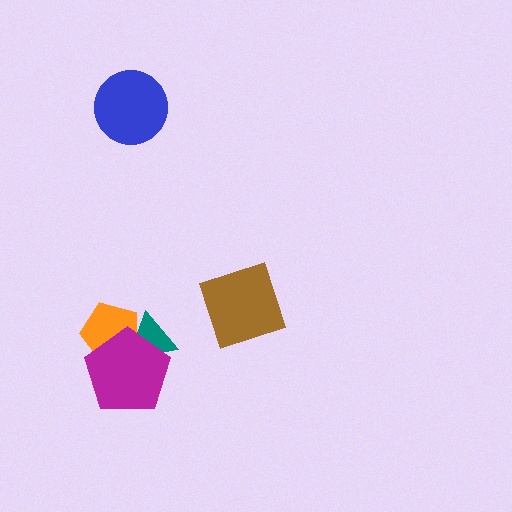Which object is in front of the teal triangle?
The magenta pentagon is in front of the teal triangle.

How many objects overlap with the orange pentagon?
2 objects overlap with the orange pentagon.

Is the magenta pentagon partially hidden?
No, no other shape covers it.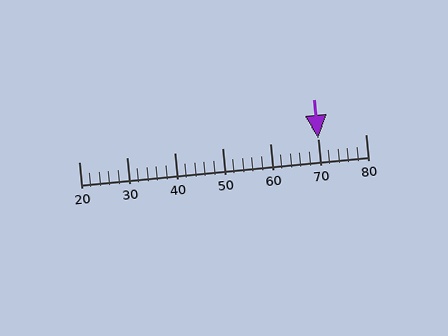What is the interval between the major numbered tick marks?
The major tick marks are spaced 10 units apart.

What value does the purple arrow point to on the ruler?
The purple arrow points to approximately 70.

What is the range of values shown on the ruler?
The ruler shows values from 20 to 80.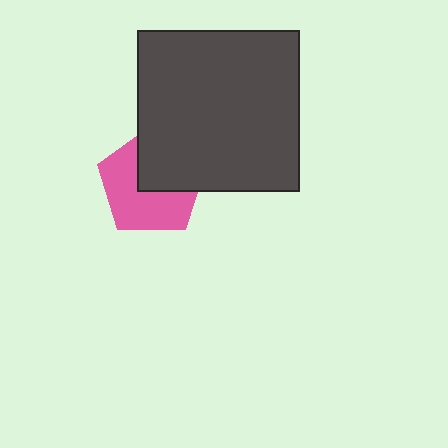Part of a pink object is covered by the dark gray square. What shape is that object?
It is a pentagon.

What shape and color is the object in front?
The object in front is a dark gray square.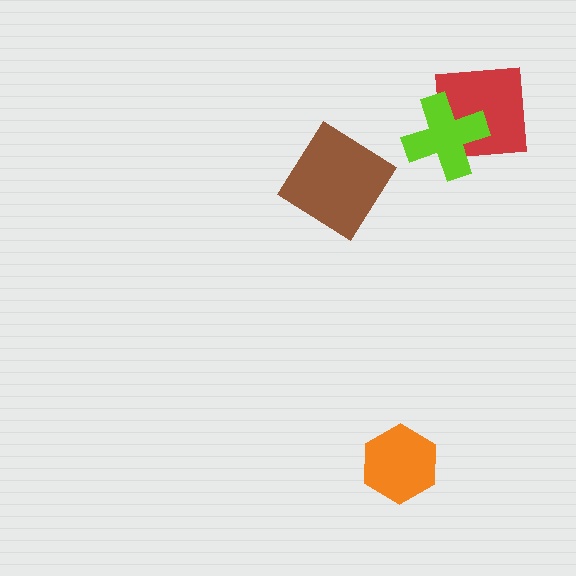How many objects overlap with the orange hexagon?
0 objects overlap with the orange hexagon.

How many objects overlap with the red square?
1 object overlaps with the red square.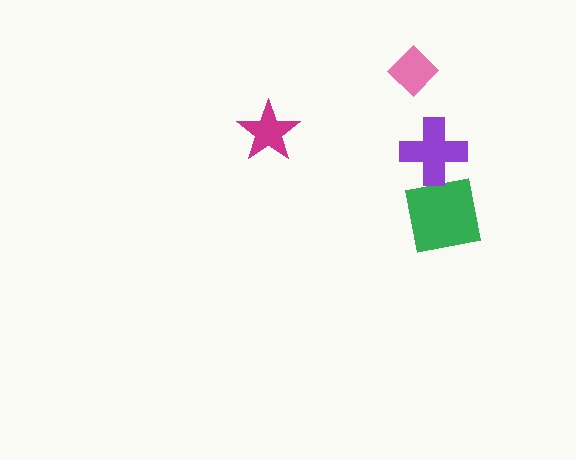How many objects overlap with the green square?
1 object overlaps with the green square.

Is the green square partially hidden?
Yes, it is partially covered by another shape.